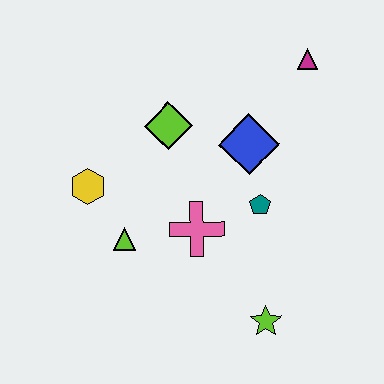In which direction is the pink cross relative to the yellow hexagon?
The pink cross is to the right of the yellow hexagon.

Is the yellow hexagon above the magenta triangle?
No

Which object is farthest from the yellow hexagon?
The magenta triangle is farthest from the yellow hexagon.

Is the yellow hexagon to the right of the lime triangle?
No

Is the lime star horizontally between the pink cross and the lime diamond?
No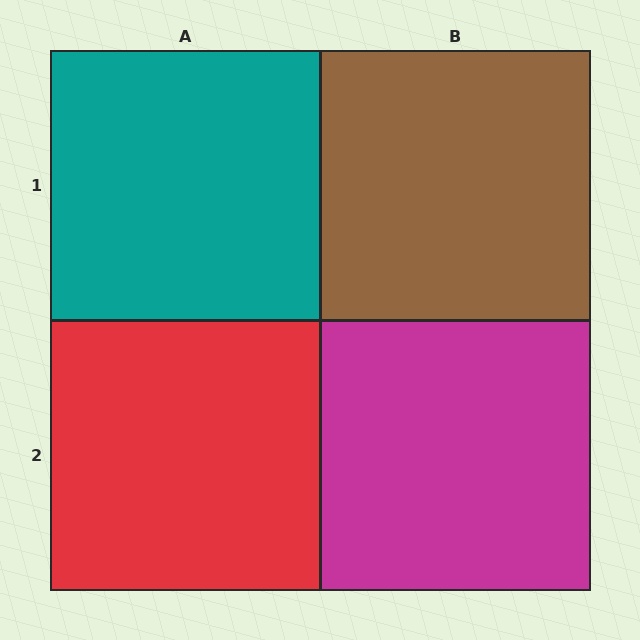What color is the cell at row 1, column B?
Brown.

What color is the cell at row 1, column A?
Teal.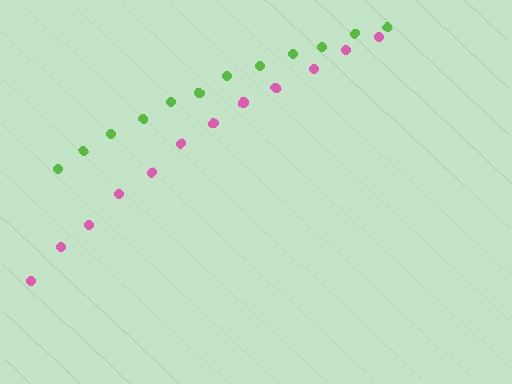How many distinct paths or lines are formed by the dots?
There are 2 distinct paths.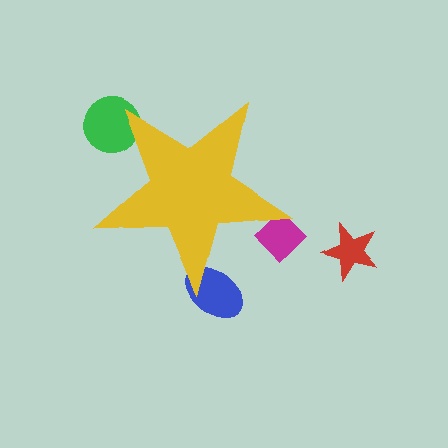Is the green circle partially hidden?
Yes, the green circle is partially hidden behind the yellow star.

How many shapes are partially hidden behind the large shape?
3 shapes are partially hidden.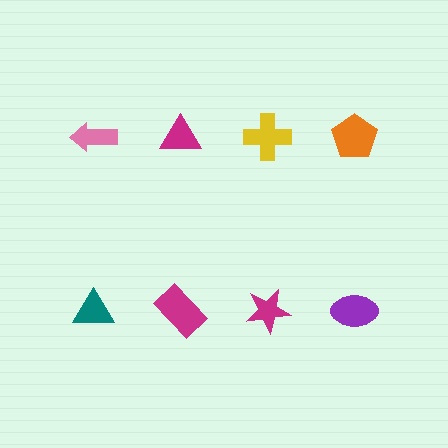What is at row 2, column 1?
A teal triangle.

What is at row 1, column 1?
A pink arrow.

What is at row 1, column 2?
A magenta triangle.